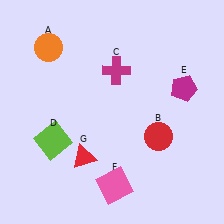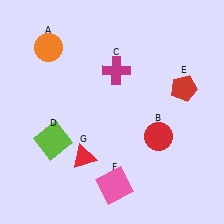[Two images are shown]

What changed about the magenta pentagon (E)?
In Image 1, E is magenta. In Image 2, it changed to red.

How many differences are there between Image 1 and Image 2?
There is 1 difference between the two images.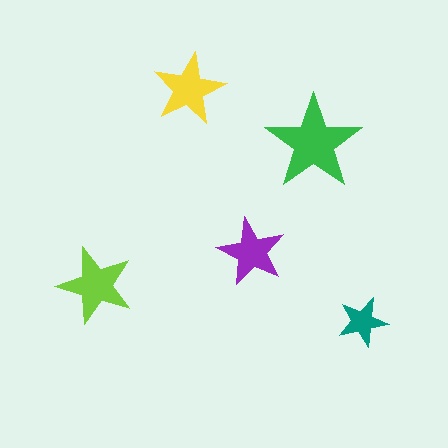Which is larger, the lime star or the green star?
The green one.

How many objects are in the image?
There are 5 objects in the image.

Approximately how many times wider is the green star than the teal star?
About 2 times wider.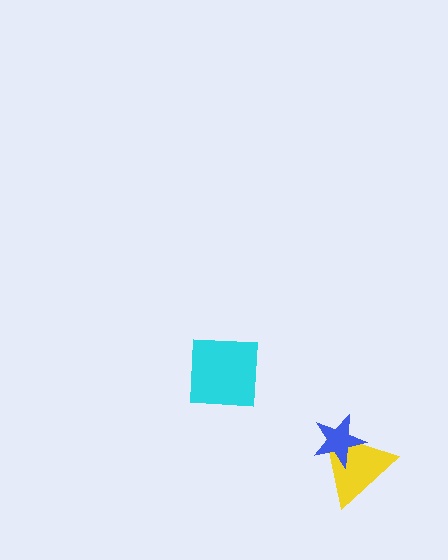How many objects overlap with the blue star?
1 object overlaps with the blue star.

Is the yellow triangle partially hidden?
Yes, it is partially covered by another shape.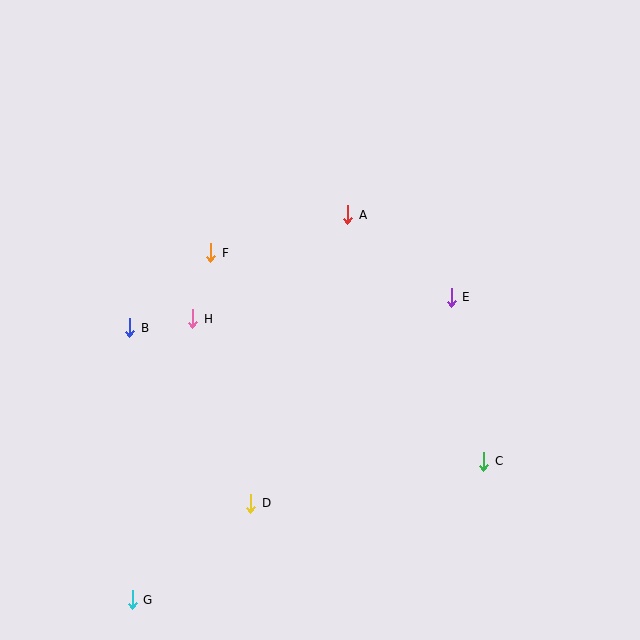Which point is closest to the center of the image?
Point A at (348, 215) is closest to the center.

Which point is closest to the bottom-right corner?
Point C is closest to the bottom-right corner.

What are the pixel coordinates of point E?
Point E is at (451, 297).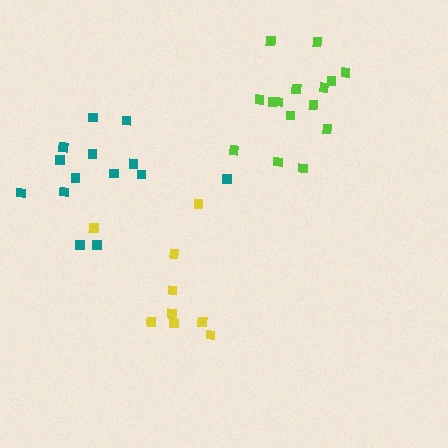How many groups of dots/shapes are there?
There are 3 groups.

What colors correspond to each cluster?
The clusters are colored: yellow, teal, lime.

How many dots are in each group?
Group 1: 9 dots, Group 2: 14 dots, Group 3: 15 dots (38 total).